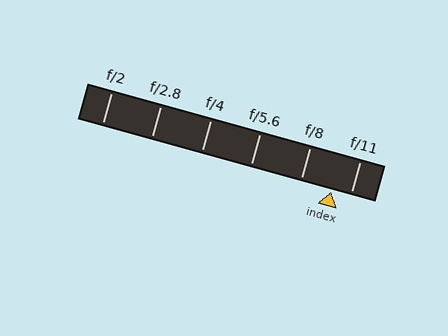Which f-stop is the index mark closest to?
The index mark is closest to f/11.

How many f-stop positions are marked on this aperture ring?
There are 6 f-stop positions marked.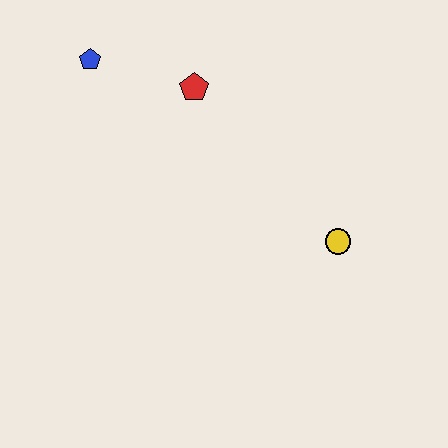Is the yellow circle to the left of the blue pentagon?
No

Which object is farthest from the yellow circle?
The blue pentagon is farthest from the yellow circle.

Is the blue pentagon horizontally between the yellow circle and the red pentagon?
No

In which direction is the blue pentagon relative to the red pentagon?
The blue pentagon is to the left of the red pentagon.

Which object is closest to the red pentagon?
The blue pentagon is closest to the red pentagon.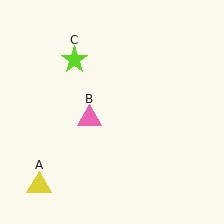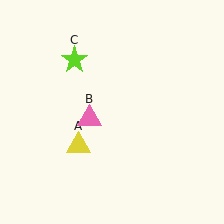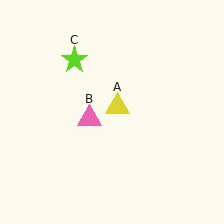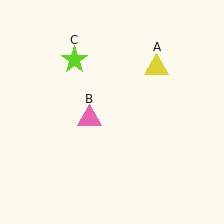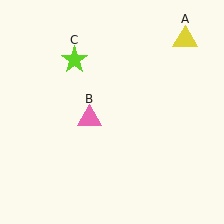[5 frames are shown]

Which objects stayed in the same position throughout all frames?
Pink triangle (object B) and lime star (object C) remained stationary.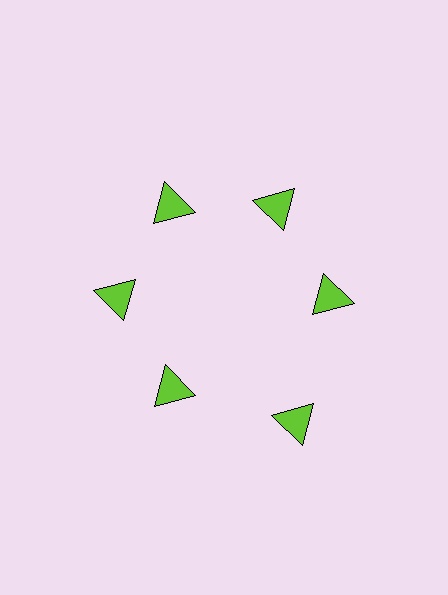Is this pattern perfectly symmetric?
No. The 6 lime triangles are arranged in a ring, but one element near the 5 o'clock position is pushed outward from the center, breaking the 6-fold rotational symmetry.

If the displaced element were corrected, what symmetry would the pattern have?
It would have 6-fold rotational symmetry — the pattern would map onto itself every 60 degrees.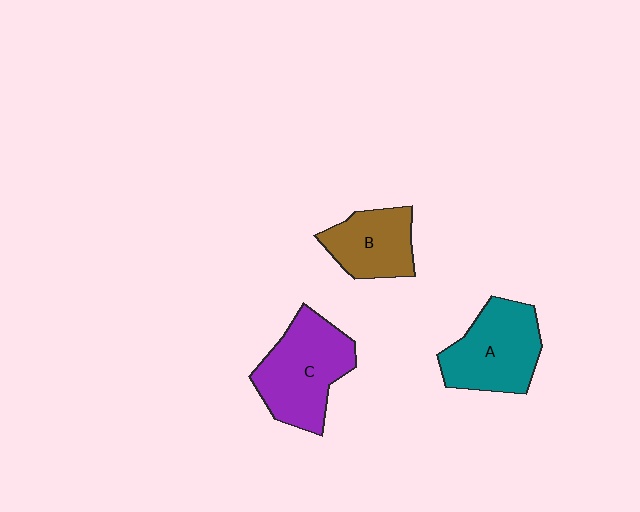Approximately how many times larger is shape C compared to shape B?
Approximately 1.5 times.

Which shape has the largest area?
Shape C (purple).